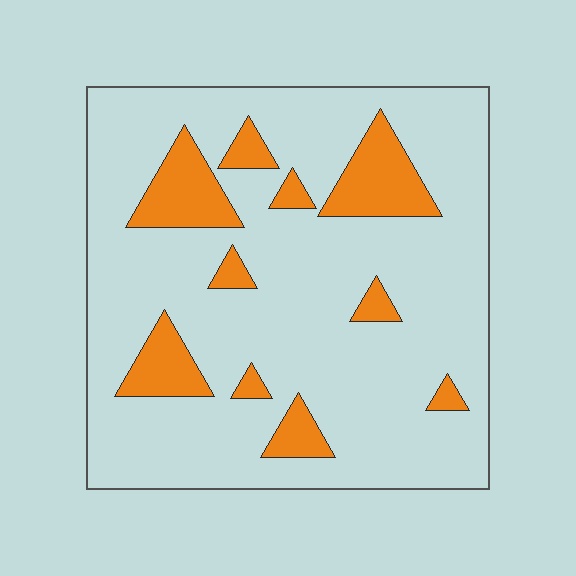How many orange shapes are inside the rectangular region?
10.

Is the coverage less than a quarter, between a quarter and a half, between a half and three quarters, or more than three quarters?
Less than a quarter.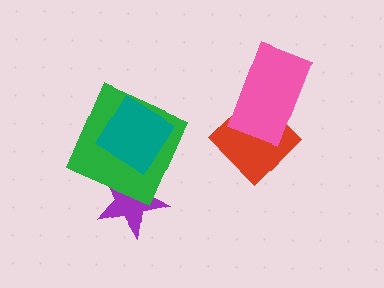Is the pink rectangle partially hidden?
No, no other shape covers it.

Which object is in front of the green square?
The teal diamond is in front of the green square.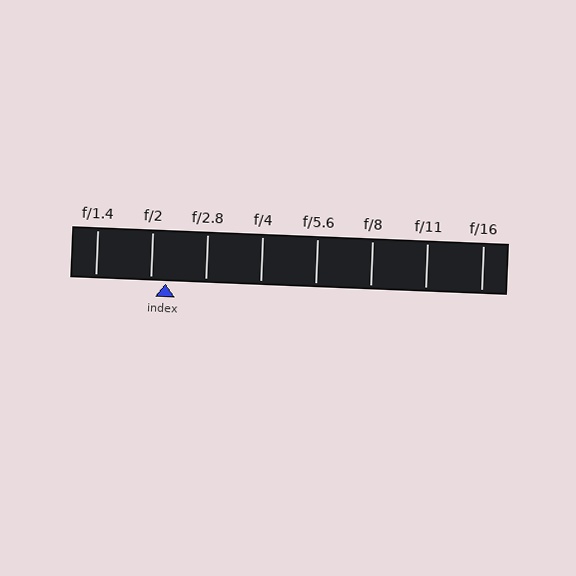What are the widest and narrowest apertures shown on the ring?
The widest aperture shown is f/1.4 and the narrowest is f/16.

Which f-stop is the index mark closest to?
The index mark is closest to f/2.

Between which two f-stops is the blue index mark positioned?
The index mark is between f/2 and f/2.8.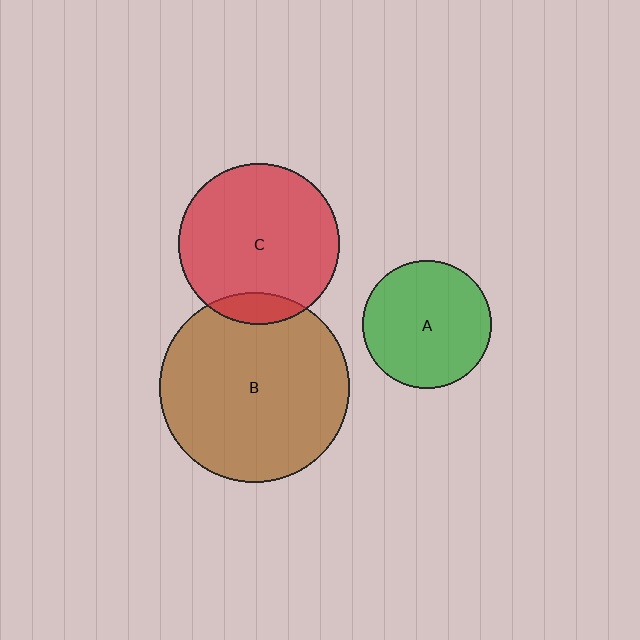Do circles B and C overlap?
Yes.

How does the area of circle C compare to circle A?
Approximately 1.6 times.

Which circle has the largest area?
Circle B (brown).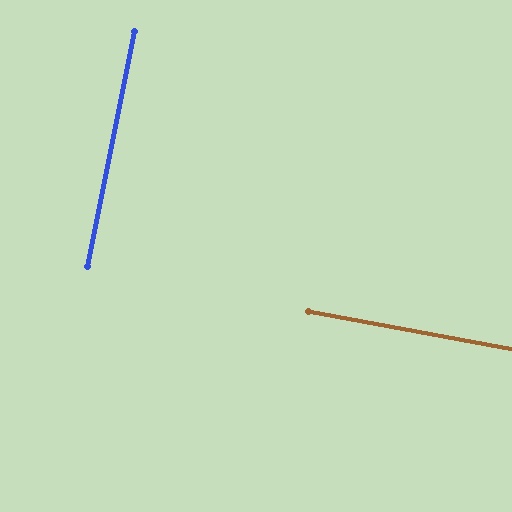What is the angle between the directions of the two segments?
Approximately 89 degrees.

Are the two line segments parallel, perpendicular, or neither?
Perpendicular — they meet at approximately 89°.